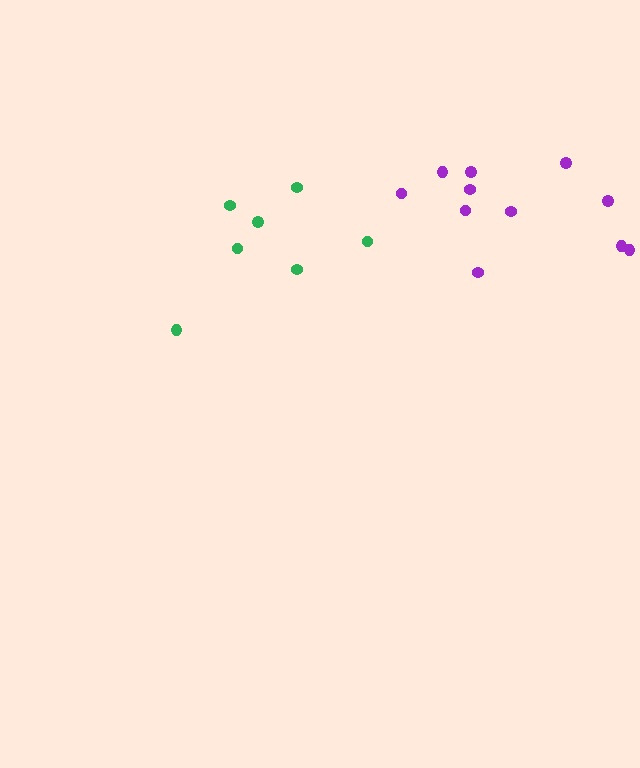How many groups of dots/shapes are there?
There are 2 groups.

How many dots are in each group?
Group 1: 7 dots, Group 2: 11 dots (18 total).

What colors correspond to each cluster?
The clusters are colored: green, purple.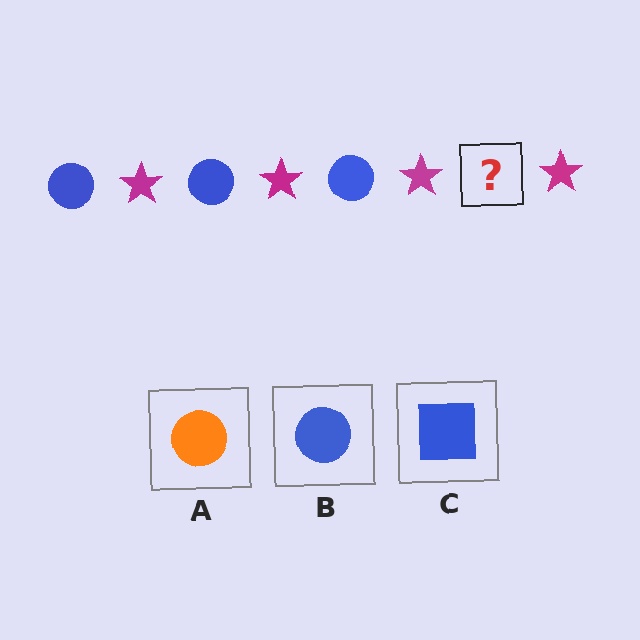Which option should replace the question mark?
Option B.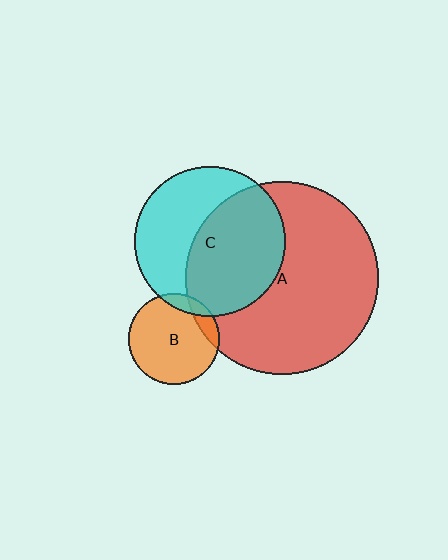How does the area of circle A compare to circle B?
Approximately 4.5 times.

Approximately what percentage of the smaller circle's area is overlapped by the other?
Approximately 10%.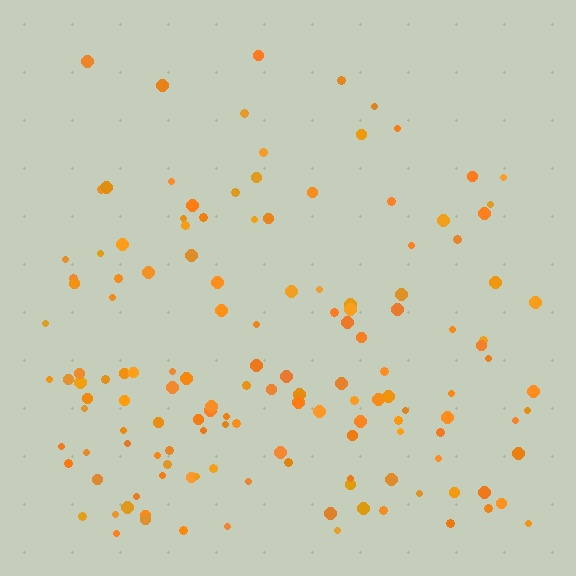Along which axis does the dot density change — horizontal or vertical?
Vertical.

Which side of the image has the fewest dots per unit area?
The top.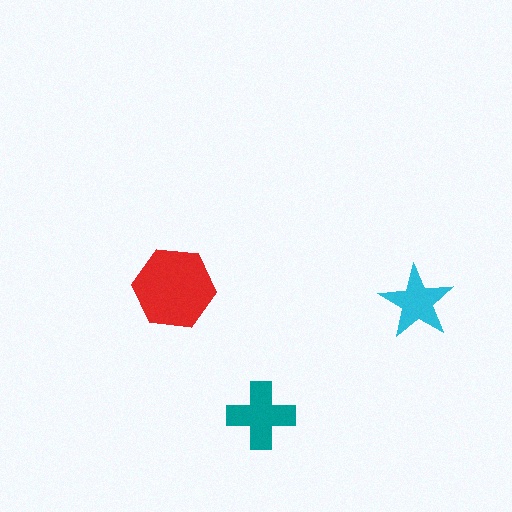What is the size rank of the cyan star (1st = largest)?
3rd.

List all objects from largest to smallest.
The red hexagon, the teal cross, the cyan star.